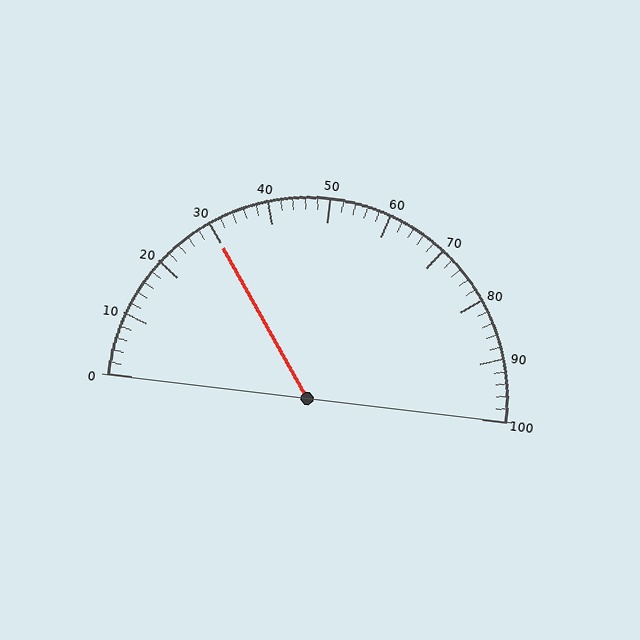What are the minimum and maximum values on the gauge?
The gauge ranges from 0 to 100.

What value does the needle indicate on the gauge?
The needle indicates approximately 30.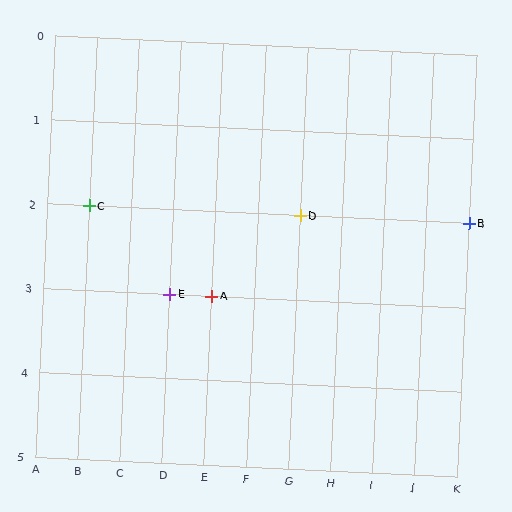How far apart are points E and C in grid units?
Points E and C are 2 columns and 1 row apart (about 2.2 grid units diagonally).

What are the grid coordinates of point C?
Point C is at grid coordinates (B, 2).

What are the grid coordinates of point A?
Point A is at grid coordinates (E, 3).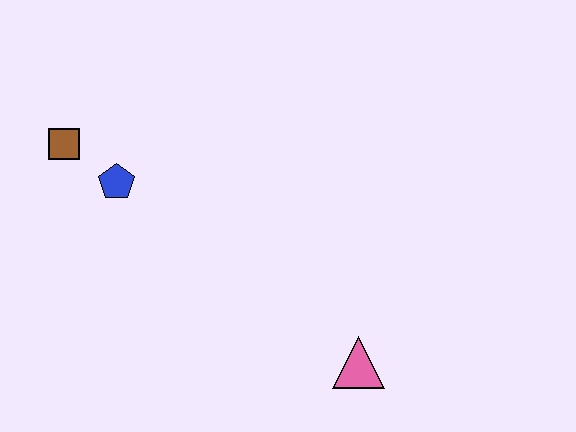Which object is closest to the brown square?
The blue pentagon is closest to the brown square.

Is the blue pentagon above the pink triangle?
Yes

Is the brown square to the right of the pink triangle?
No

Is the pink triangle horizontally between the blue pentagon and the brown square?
No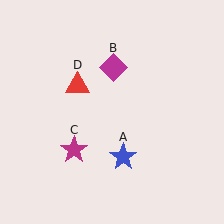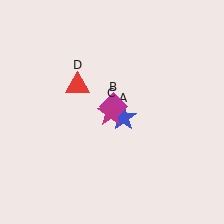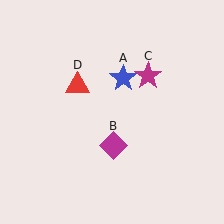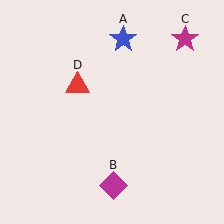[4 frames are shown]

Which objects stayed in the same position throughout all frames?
Red triangle (object D) remained stationary.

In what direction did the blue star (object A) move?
The blue star (object A) moved up.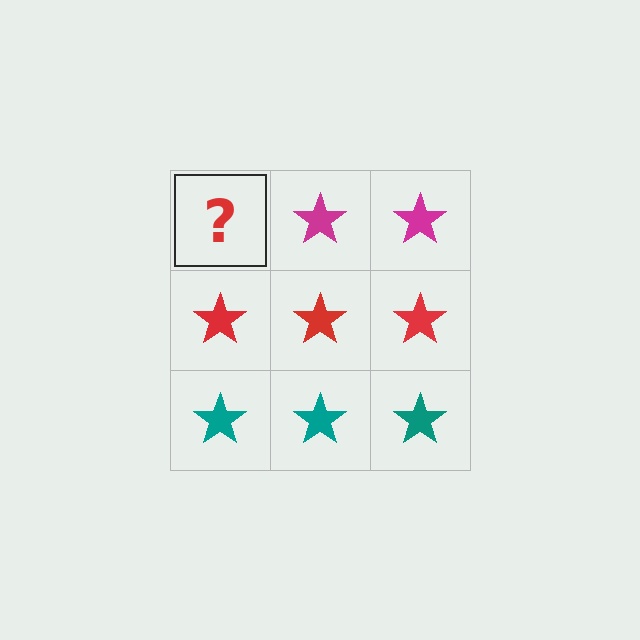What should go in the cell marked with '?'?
The missing cell should contain a magenta star.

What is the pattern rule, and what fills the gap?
The rule is that each row has a consistent color. The gap should be filled with a magenta star.